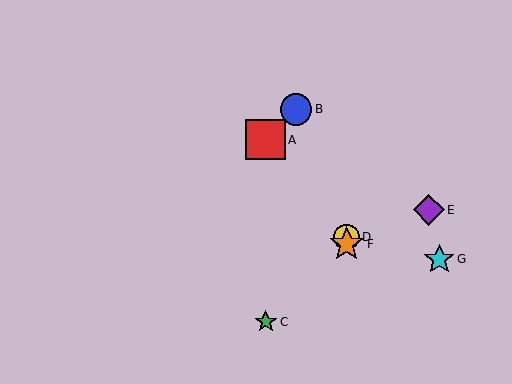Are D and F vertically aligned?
Yes, both are at x≈347.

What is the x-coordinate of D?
Object D is at x≈347.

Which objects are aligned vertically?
Objects D, F are aligned vertically.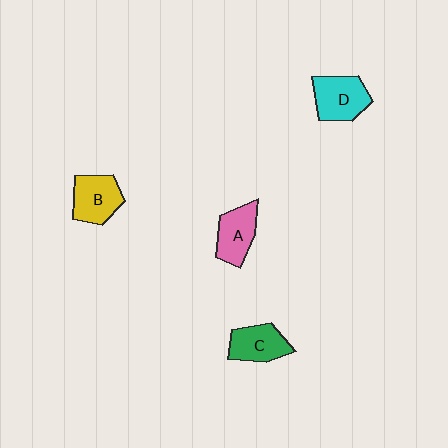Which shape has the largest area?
Shape D (cyan).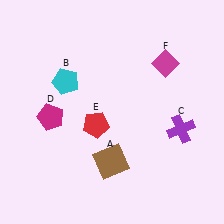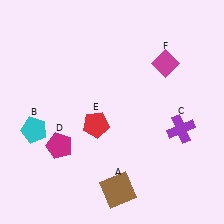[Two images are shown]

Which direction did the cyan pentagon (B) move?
The cyan pentagon (B) moved down.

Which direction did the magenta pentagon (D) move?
The magenta pentagon (D) moved down.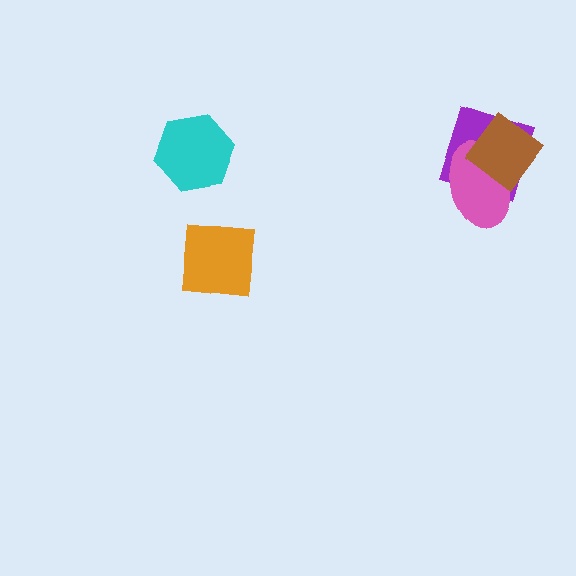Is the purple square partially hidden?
Yes, it is partially covered by another shape.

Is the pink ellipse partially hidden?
Yes, it is partially covered by another shape.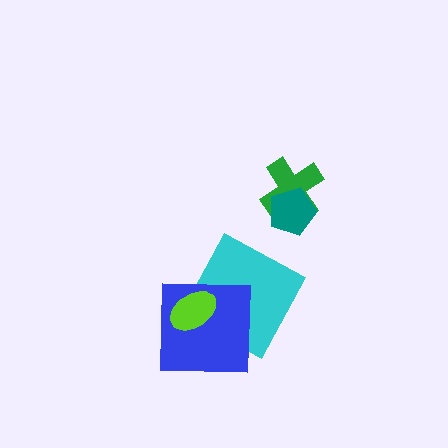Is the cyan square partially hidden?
Yes, it is partially covered by another shape.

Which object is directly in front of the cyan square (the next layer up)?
The blue square is directly in front of the cyan square.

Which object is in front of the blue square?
The lime ellipse is in front of the blue square.